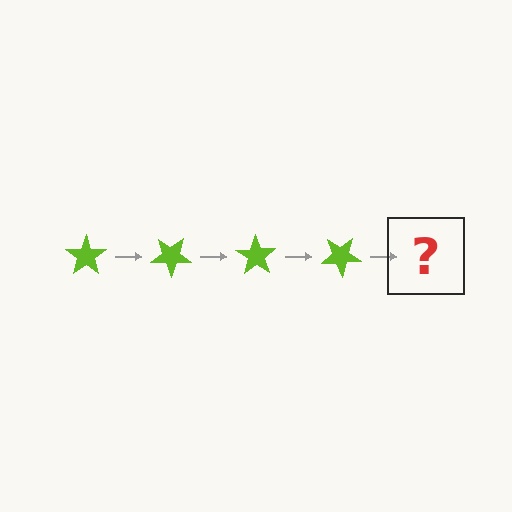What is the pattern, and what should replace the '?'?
The pattern is that the star rotates 35 degrees each step. The '?' should be a lime star rotated 140 degrees.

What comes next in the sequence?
The next element should be a lime star rotated 140 degrees.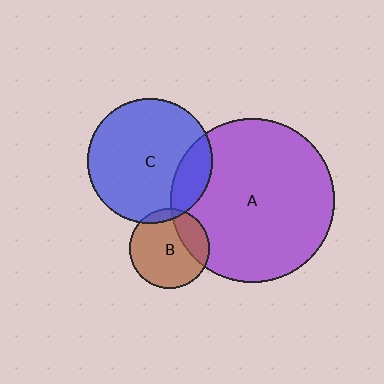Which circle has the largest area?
Circle A (purple).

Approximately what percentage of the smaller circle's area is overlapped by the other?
Approximately 10%.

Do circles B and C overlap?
Yes.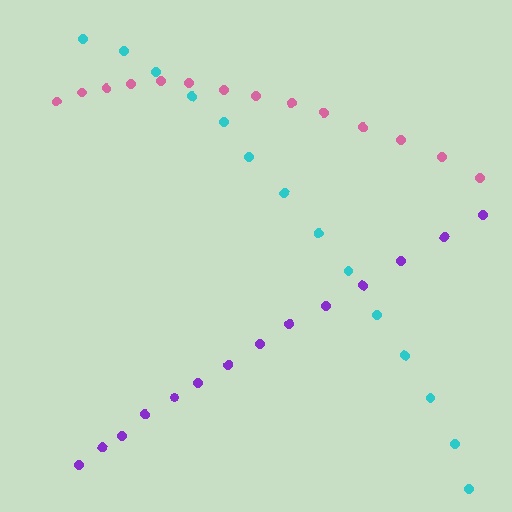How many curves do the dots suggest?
There are 3 distinct paths.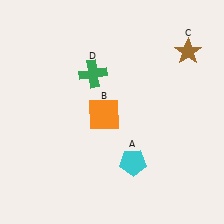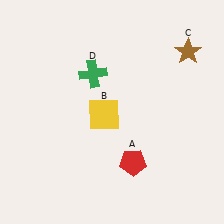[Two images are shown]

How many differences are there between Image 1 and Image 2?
There are 2 differences between the two images.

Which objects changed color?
A changed from cyan to red. B changed from orange to yellow.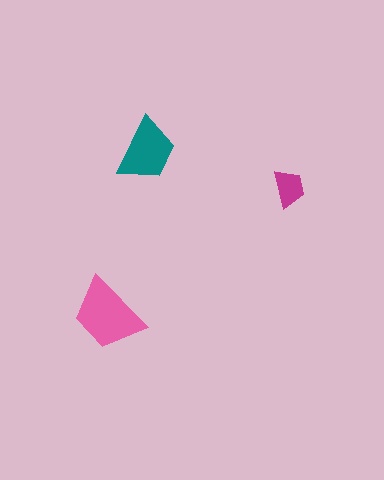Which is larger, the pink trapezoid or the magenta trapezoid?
The pink one.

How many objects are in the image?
There are 3 objects in the image.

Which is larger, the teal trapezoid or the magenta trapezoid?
The teal one.